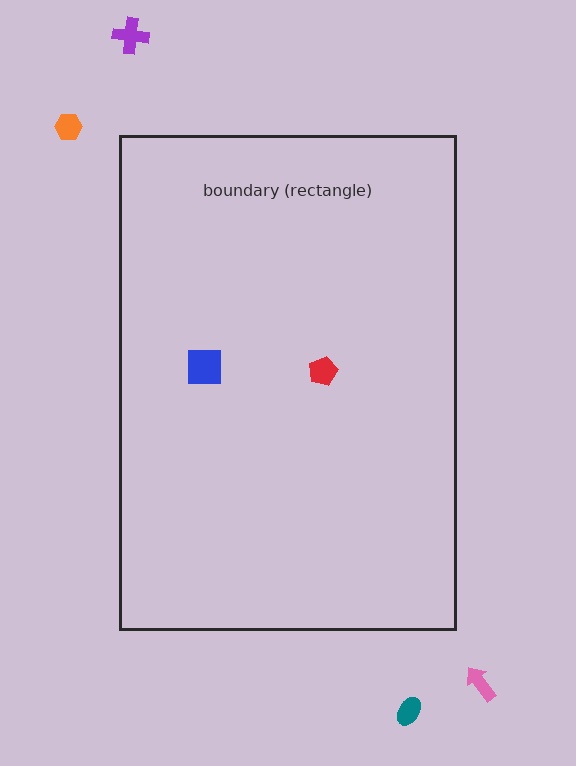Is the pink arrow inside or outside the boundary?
Outside.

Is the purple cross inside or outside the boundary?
Outside.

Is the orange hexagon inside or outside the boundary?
Outside.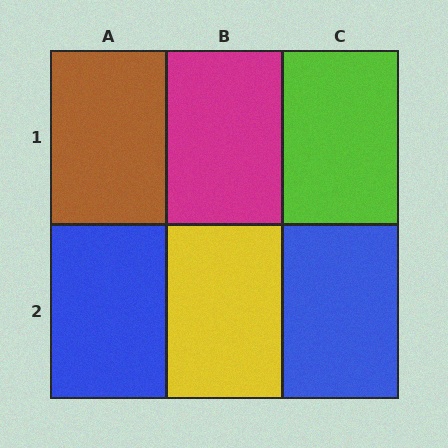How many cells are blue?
2 cells are blue.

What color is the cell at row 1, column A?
Brown.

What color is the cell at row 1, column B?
Magenta.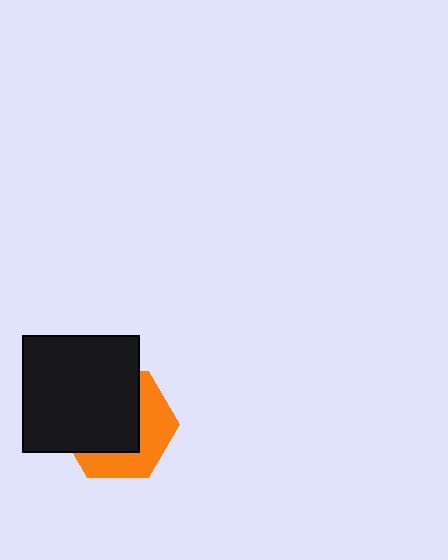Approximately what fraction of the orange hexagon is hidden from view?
Roughly 59% of the orange hexagon is hidden behind the black square.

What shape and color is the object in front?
The object in front is a black square.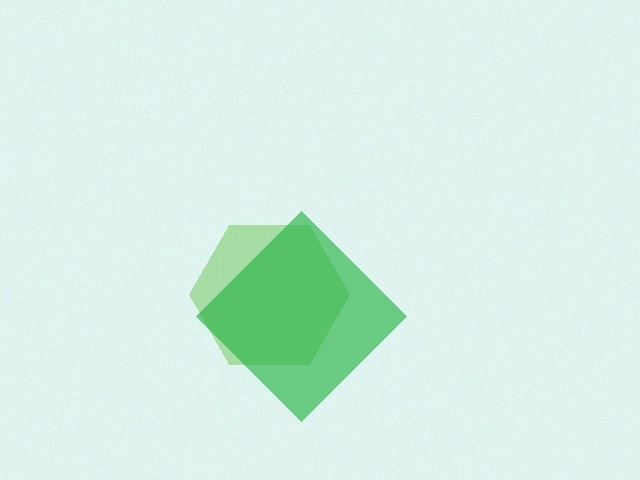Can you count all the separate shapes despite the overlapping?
Yes, there are 2 separate shapes.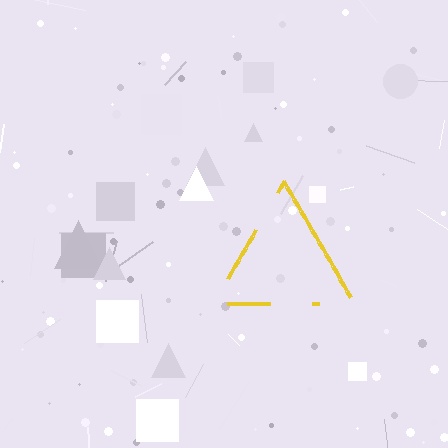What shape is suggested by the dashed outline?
The dashed outline suggests a triangle.